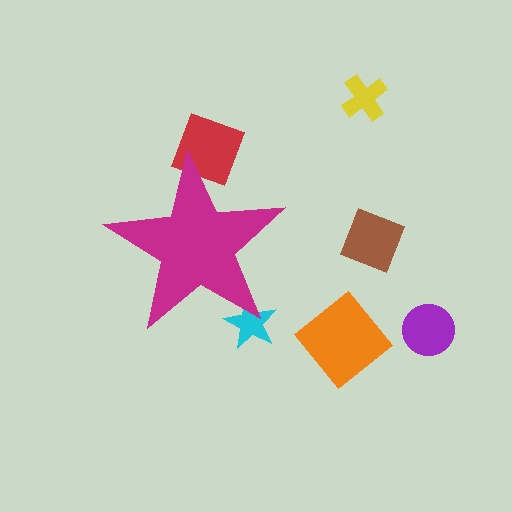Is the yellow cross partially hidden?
No, the yellow cross is fully visible.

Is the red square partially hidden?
Yes, the red square is partially hidden behind the magenta star.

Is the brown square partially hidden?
No, the brown square is fully visible.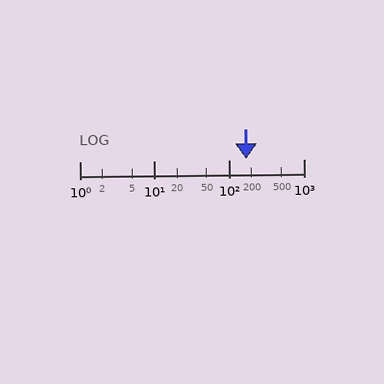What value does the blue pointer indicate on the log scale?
The pointer indicates approximately 170.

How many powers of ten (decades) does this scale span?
The scale spans 3 decades, from 1 to 1000.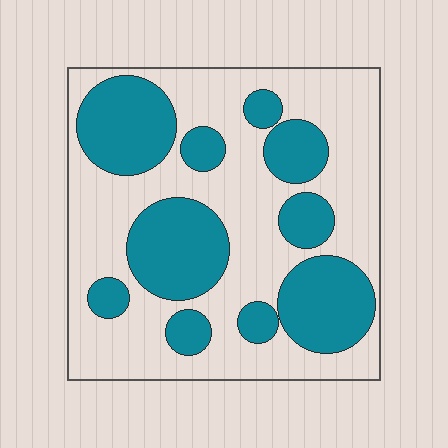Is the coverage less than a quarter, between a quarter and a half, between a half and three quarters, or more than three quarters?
Between a quarter and a half.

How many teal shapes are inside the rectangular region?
10.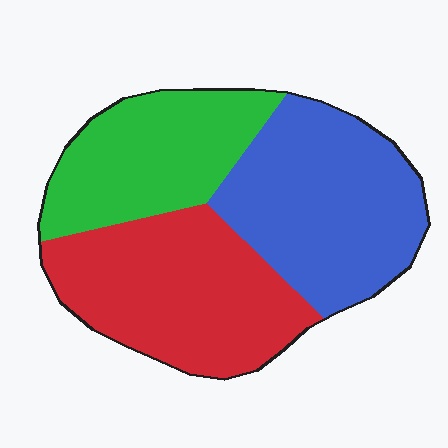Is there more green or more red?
Red.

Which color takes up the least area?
Green, at roughly 25%.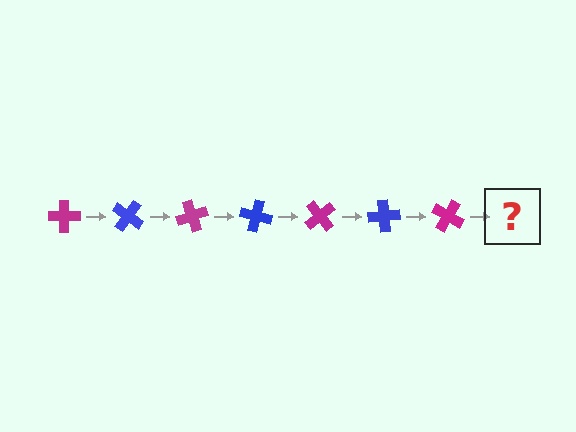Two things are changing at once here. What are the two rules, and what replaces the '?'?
The two rules are that it rotates 35 degrees each step and the color cycles through magenta and blue. The '?' should be a blue cross, rotated 245 degrees from the start.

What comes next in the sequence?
The next element should be a blue cross, rotated 245 degrees from the start.